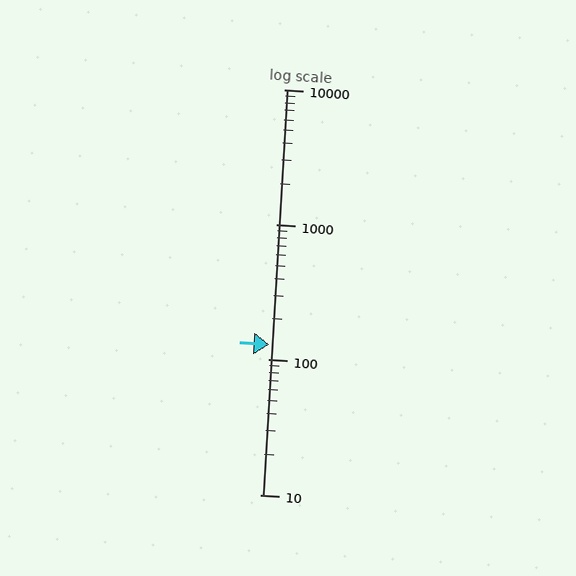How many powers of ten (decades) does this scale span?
The scale spans 3 decades, from 10 to 10000.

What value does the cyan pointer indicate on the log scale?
The pointer indicates approximately 130.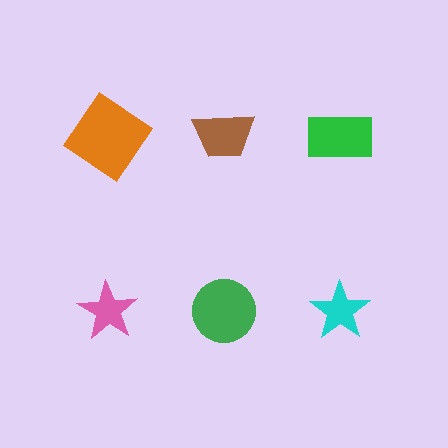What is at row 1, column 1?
An orange diamond.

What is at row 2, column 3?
A cyan star.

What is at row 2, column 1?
A pink star.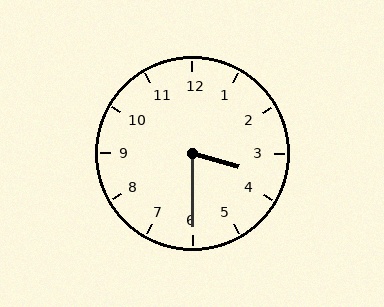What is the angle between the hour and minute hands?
Approximately 75 degrees.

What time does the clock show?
3:30.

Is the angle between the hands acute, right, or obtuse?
It is acute.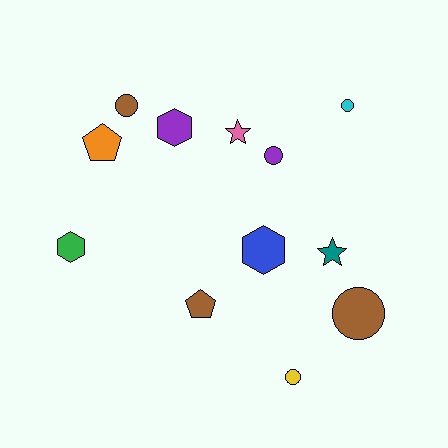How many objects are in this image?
There are 12 objects.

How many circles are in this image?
There are 5 circles.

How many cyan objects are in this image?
There is 1 cyan object.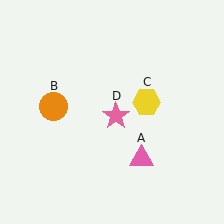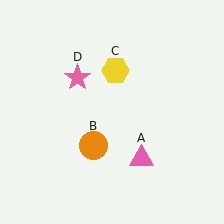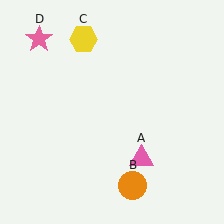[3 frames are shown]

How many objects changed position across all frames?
3 objects changed position: orange circle (object B), yellow hexagon (object C), pink star (object D).